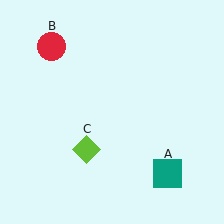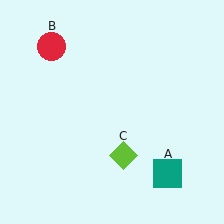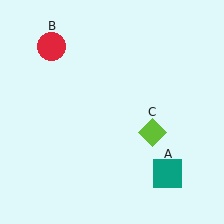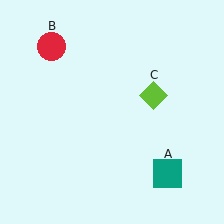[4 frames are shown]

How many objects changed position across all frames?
1 object changed position: lime diamond (object C).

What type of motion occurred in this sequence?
The lime diamond (object C) rotated counterclockwise around the center of the scene.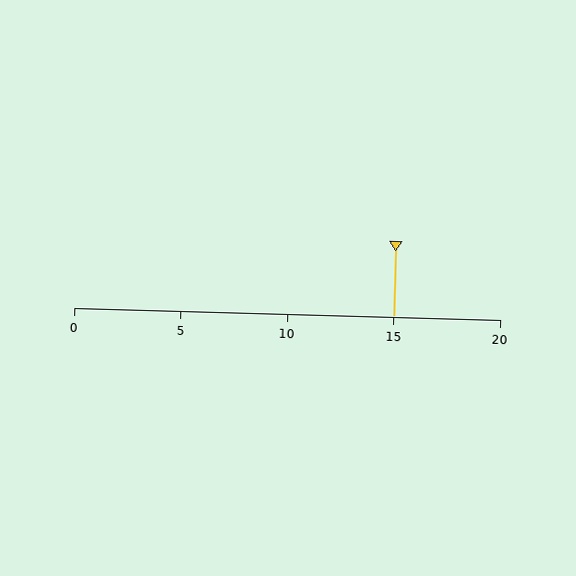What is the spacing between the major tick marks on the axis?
The major ticks are spaced 5 apart.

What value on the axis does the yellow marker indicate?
The marker indicates approximately 15.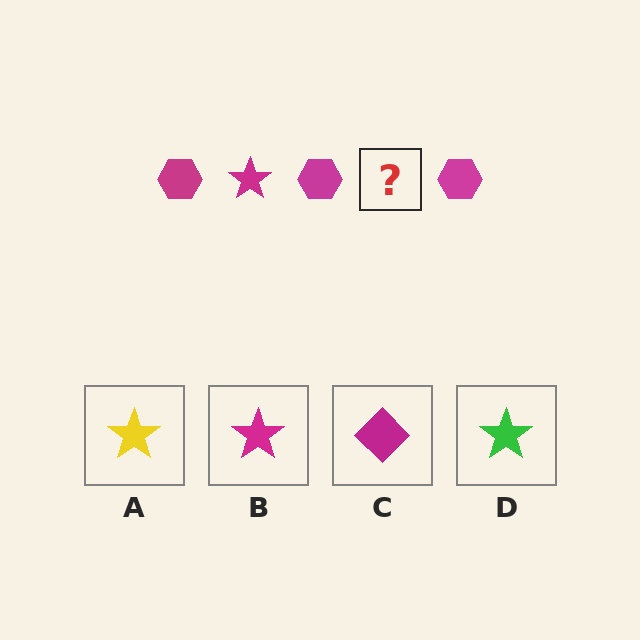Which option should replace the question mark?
Option B.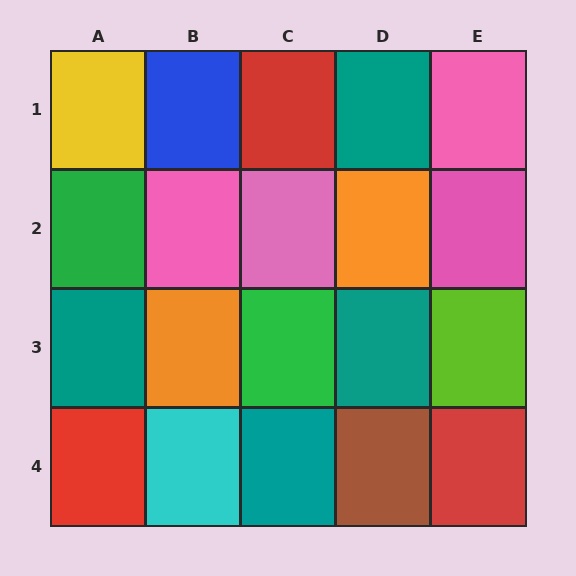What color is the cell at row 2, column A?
Green.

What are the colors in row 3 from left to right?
Teal, orange, green, teal, lime.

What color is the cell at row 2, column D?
Orange.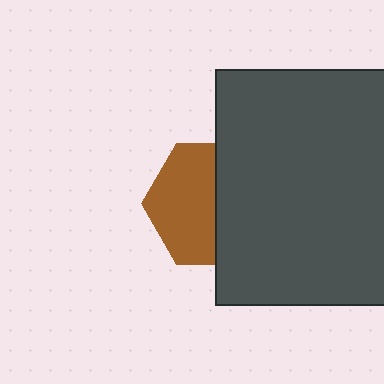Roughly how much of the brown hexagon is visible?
About half of it is visible (roughly 54%).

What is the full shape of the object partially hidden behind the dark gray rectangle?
The partially hidden object is a brown hexagon.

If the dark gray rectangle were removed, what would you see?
You would see the complete brown hexagon.